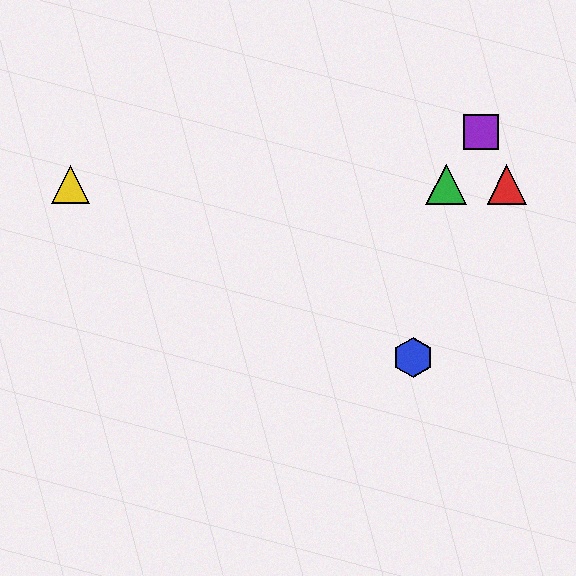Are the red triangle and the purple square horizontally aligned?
No, the red triangle is at y≈185 and the purple square is at y≈132.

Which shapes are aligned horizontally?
The red triangle, the green triangle, the yellow triangle are aligned horizontally.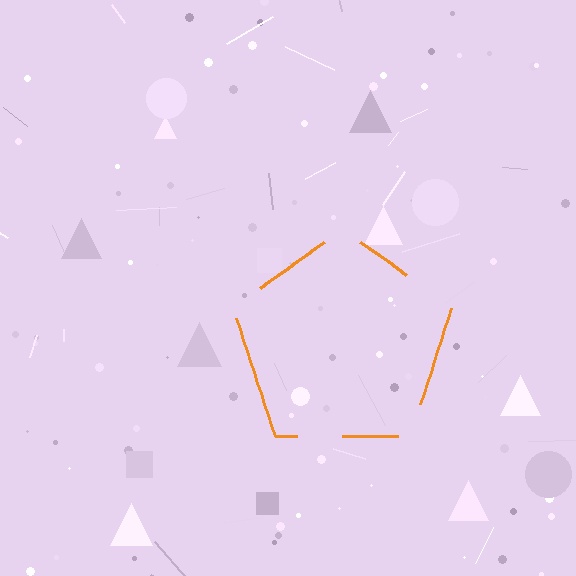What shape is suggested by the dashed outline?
The dashed outline suggests a pentagon.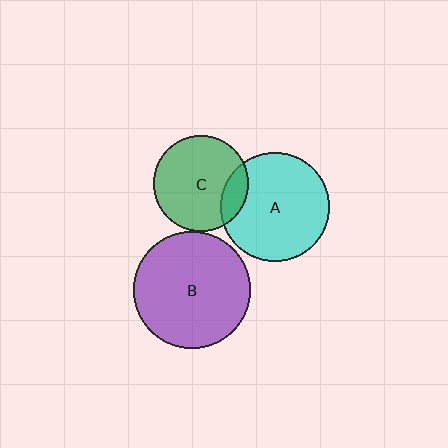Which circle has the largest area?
Circle B (purple).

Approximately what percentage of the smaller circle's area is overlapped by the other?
Approximately 15%.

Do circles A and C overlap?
Yes.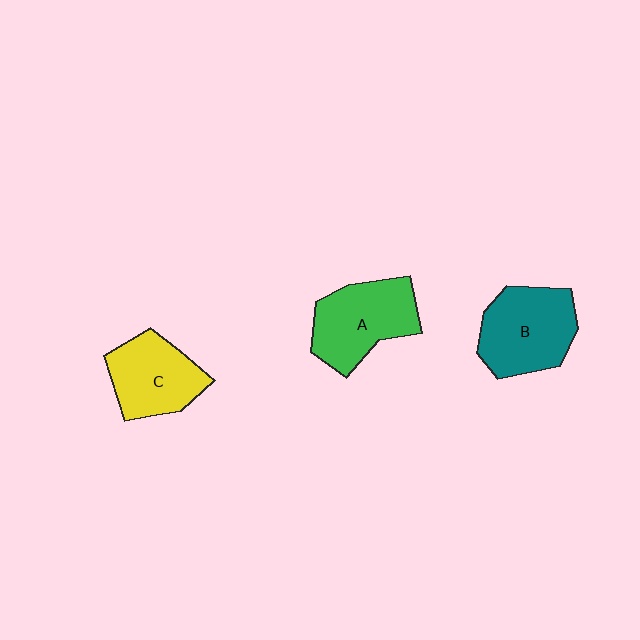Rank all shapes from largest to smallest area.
From largest to smallest: B (teal), A (green), C (yellow).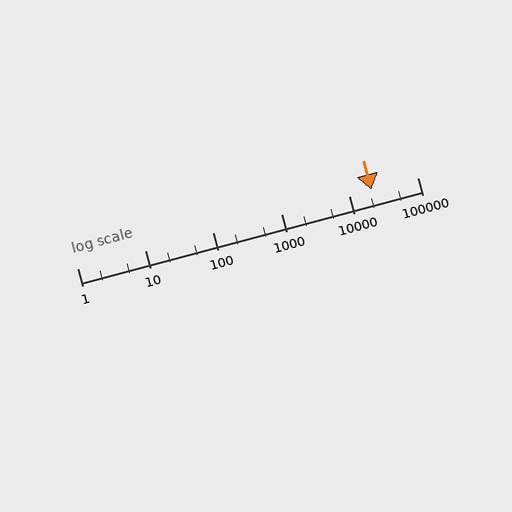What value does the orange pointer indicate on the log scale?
The pointer indicates approximately 21000.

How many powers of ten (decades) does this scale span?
The scale spans 5 decades, from 1 to 100000.